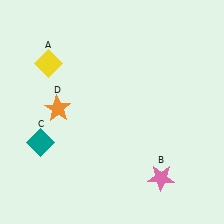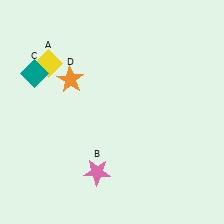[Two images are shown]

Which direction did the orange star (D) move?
The orange star (D) moved up.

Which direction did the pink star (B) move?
The pink star (B) moved left.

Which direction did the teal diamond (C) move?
The teal diamond (C) moved up.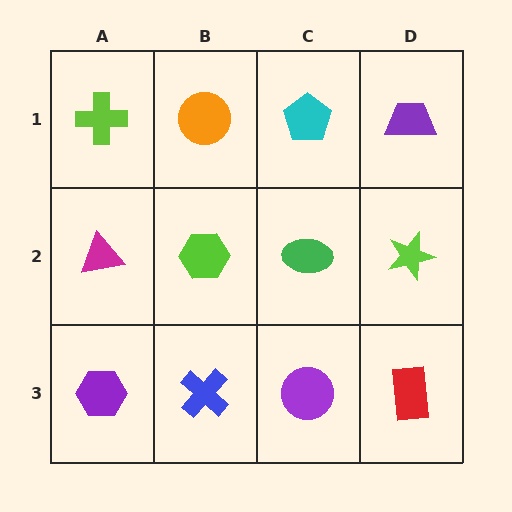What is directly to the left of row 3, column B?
A purple hexagon.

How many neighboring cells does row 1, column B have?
3.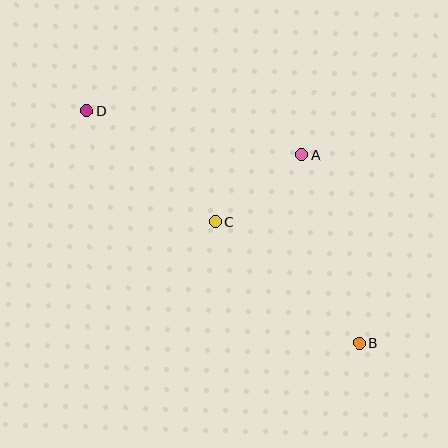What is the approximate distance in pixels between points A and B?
The distance between A and B is approximately 197 pixels.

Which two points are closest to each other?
Points A and C are closest to each other.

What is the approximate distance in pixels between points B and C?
The distance between B and C is approximately 188 pixels.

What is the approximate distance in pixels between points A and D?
The distance between A and D is approximately 220 pixels.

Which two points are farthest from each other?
Points B and D are farthest from each other.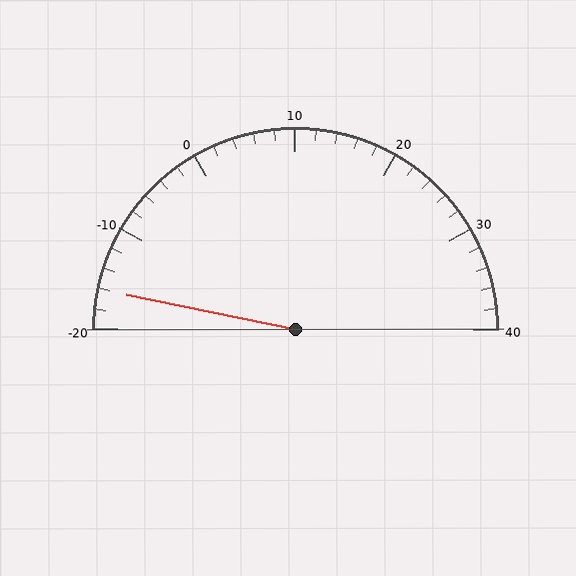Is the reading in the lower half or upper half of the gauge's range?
The reading is in the lower half of the range (-20 to 40).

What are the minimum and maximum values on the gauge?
The gauge ranges from -20 to 40.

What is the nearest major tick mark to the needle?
The nearest major tick mark is -20.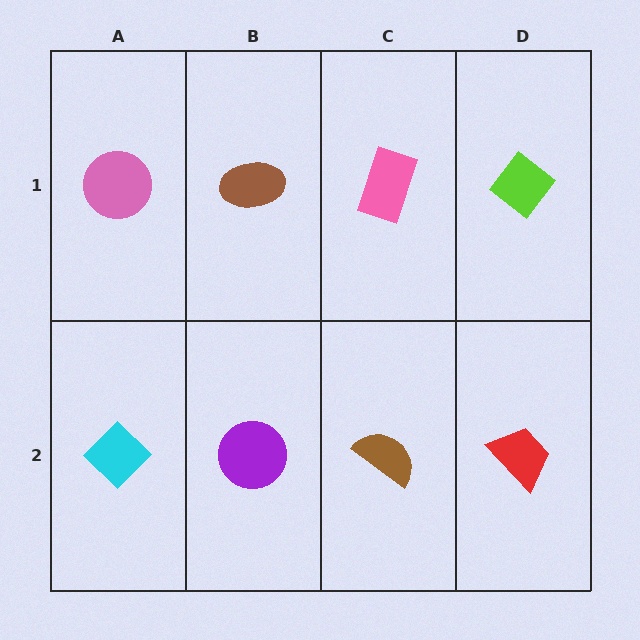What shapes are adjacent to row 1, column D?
A red trapezoid (row 2, column D), a pink rectangle (row 1, column C).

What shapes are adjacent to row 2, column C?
A pink rectangle (row 1, column C), a purple circle (row 2, column B), a red trapezoid (row 2, column D).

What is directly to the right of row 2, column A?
A purple circle.